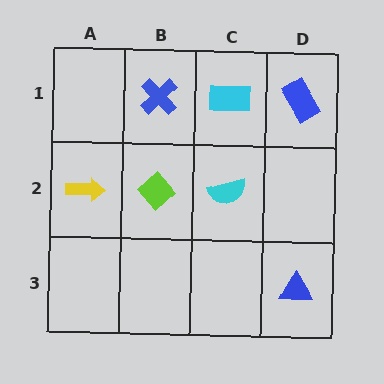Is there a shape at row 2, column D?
No, that cell is empty.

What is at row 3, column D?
A blue triangle.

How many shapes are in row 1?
3 shapes.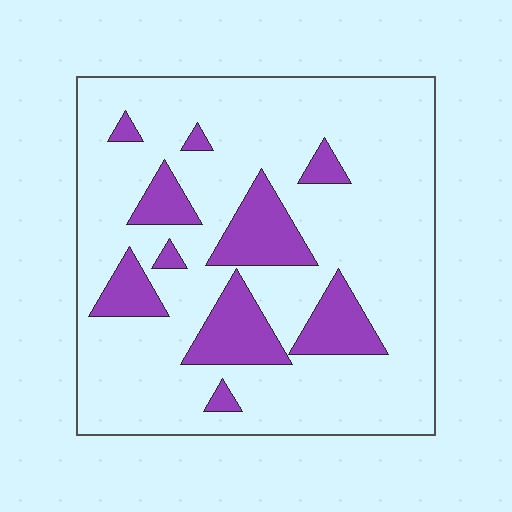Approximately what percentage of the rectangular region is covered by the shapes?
Approximately 20%.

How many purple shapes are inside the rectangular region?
10.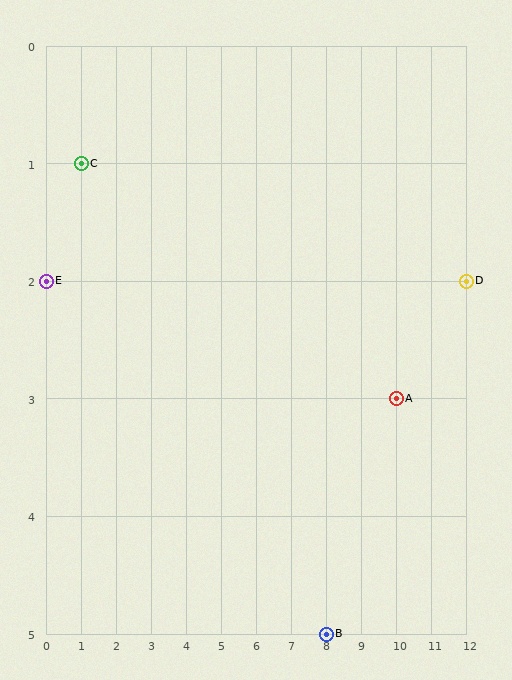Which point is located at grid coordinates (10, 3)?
Point A is at (10, 3).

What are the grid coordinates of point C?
Point C is at grid coordinates (1, 1).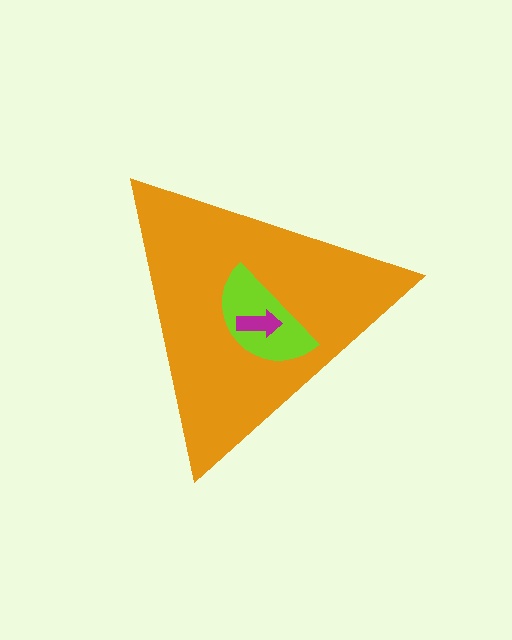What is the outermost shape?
The orange triangle.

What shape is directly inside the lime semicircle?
The magenta arrow.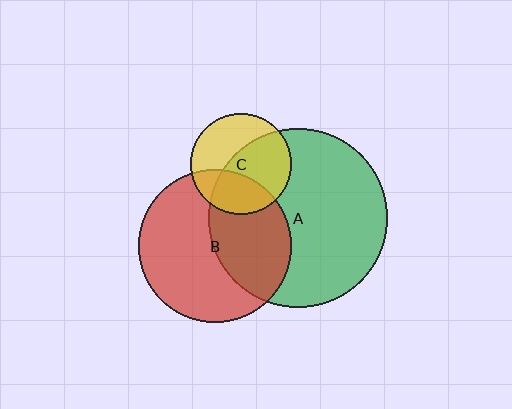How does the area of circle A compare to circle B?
Approximately 1.4 times.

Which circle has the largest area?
Circle A (green).